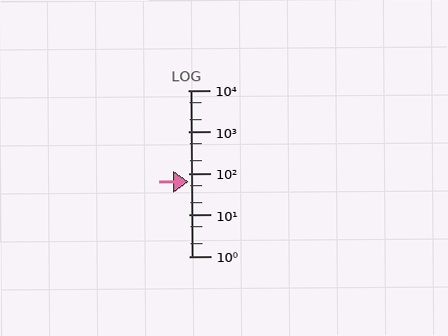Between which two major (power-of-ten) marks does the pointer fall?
The pointer is between 10 and 100.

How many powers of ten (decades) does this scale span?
The scale spans 4 decades, from 1 to 10000.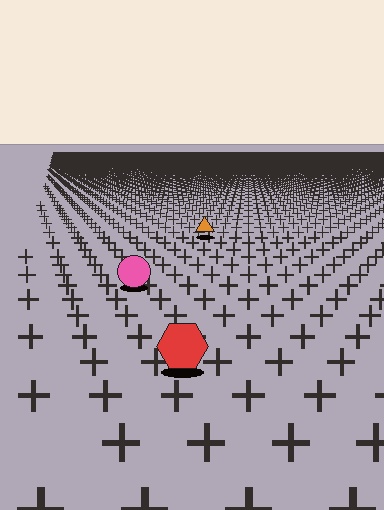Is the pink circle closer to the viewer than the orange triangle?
Yes. The pink circle is closer — you can tell from the texture gradient: the ground texture is coarser near it.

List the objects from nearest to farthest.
From nearest to farthest: the red hexagon, the pink circle, the orange triangle.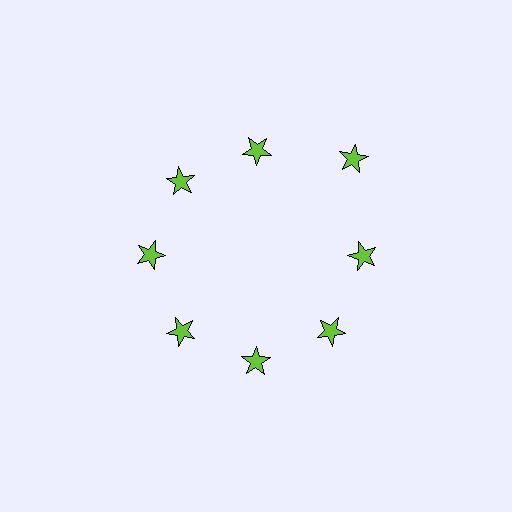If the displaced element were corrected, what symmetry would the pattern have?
It would have 8-fold rotational symmetry — the pattern would map onto itself every 45 degrees.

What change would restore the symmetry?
The symmetry would be restored by moving it inward, back onto the ring so that all 8 stars sit at equal angles and equal distance from the center.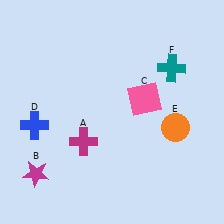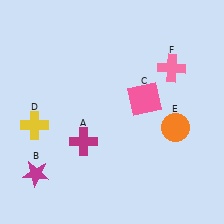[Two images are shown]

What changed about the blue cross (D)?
In Image 1, D is blue. In Image 2, it changed to yellow.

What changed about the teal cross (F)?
In Image 1, F is teal. In Image 2, it changed to pink.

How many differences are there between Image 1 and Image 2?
There are 2 differences between the two images.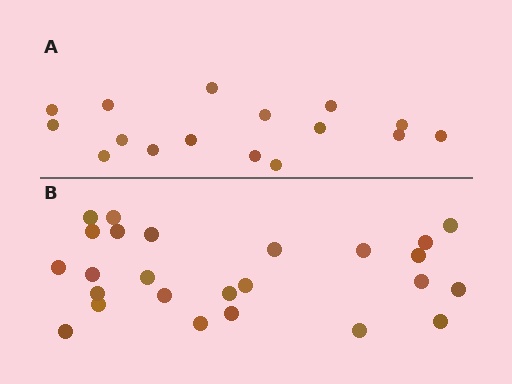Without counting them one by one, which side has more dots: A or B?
Region B (the bottom region) has more dots.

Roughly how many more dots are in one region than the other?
Region B has roughly 8 or so more dots than region A.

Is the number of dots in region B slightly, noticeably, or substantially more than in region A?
Region B has substantially more. The ratio is roughly 1.6 to 1.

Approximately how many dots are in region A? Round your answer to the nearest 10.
About 20 dots. (The exact count is 16, which rounds to 20.)